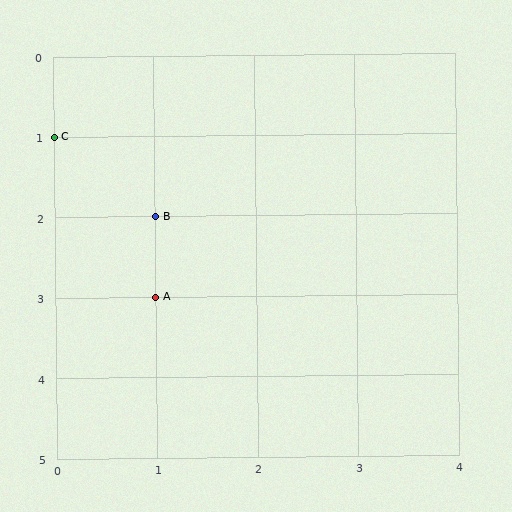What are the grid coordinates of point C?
Point C is at grid coordinates (0, 1).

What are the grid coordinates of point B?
Point B is at grid coordinates (1, 2).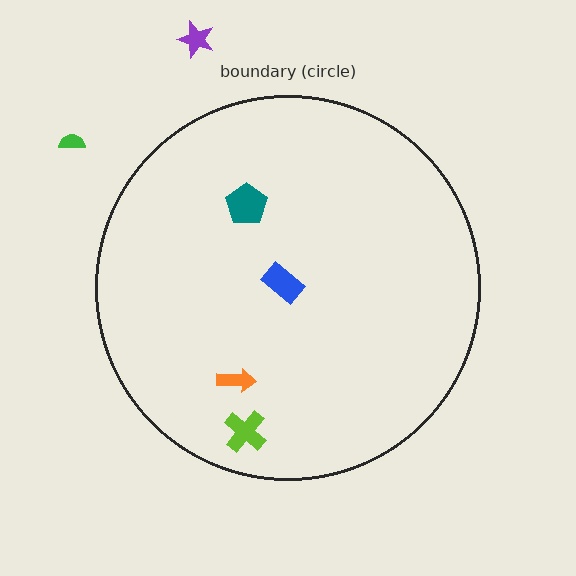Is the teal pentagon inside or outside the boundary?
Inside.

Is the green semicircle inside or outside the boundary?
Outside.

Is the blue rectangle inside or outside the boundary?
Inside.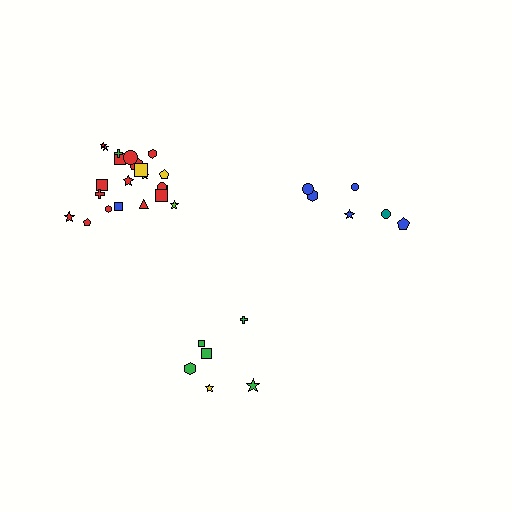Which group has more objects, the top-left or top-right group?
The top-left group.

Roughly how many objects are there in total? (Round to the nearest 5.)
Roughly 35 objects in total.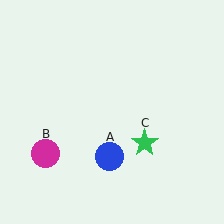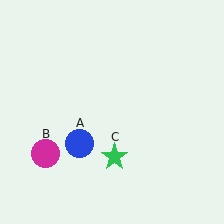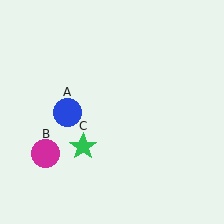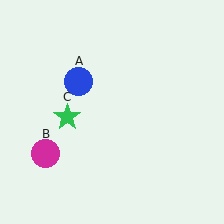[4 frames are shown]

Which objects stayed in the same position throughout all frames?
Magenta circle (object B) remained stationary.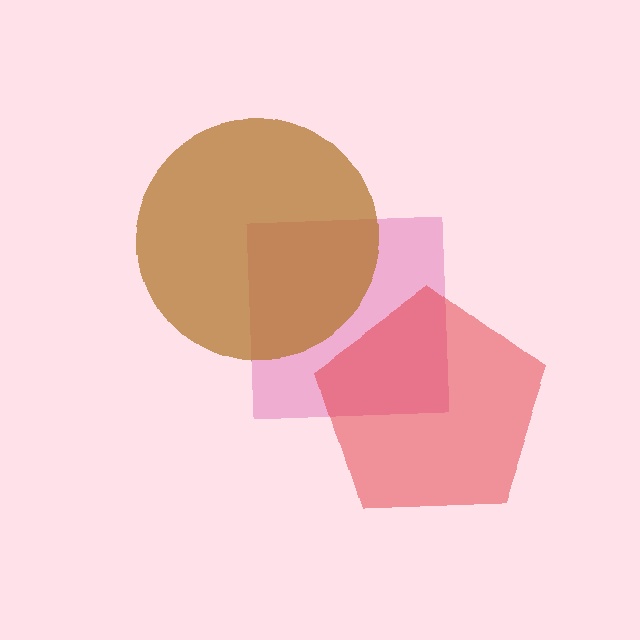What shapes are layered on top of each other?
The layered shapes are: a pink square, a red pentagon, a brown circle.